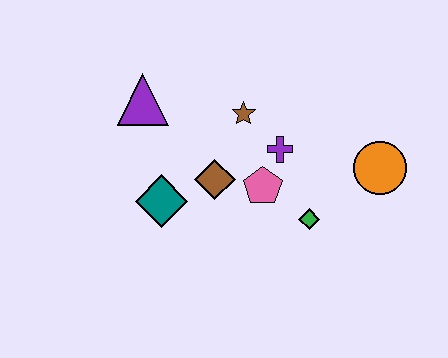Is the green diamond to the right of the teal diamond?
Yes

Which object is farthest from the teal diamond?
The orange circle is farthest from the teal diamond.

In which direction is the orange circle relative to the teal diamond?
The orange circle is to the right of the teal diamond.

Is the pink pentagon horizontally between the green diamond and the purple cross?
No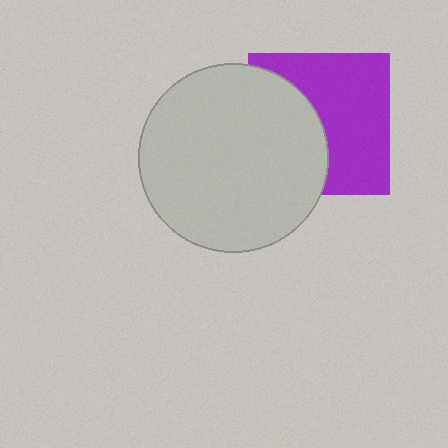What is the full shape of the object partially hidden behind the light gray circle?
The partially hidden object is a purple square.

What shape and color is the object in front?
The object in front is a light gray circle.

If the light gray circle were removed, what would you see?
You would see the complete purple square.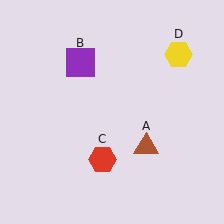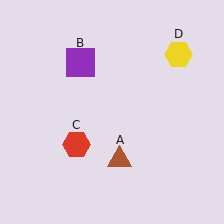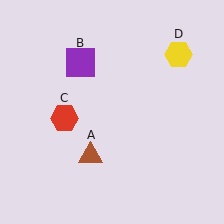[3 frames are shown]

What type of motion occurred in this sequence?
The brown triangle (object A), red hexagon (object C) rotated clockwise around the center of the scene.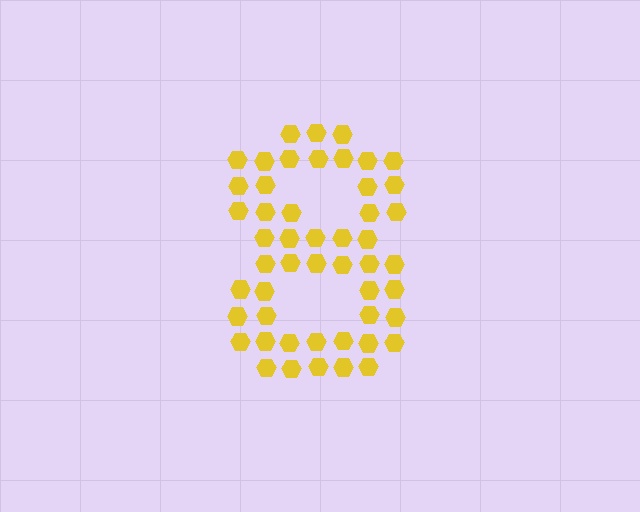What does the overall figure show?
The overall figure shows the digit 8.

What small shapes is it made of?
It is made of small hexagons.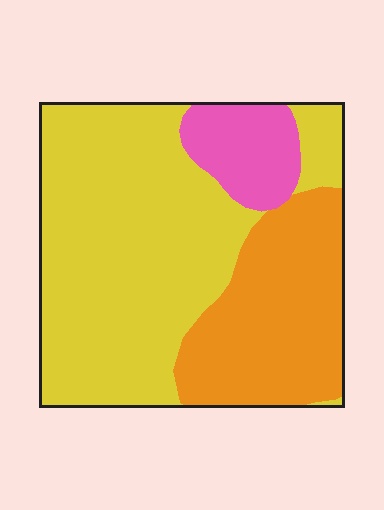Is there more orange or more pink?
Orange.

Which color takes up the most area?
Yellow, at roughly 60%.